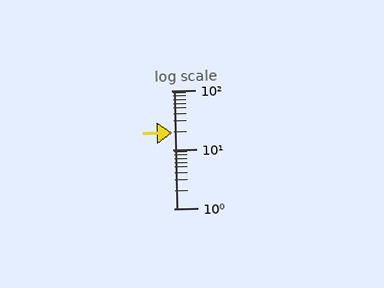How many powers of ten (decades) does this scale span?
The scale spans 2 decades, from 1 to 100.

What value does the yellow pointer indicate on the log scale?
The pointer indicates approximately 19.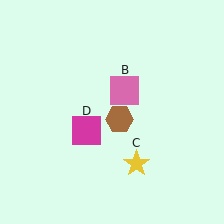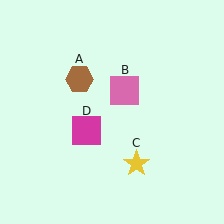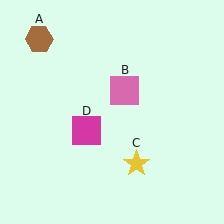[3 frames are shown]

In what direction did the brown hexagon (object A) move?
The brown hexagon (object A) moved up and to the left.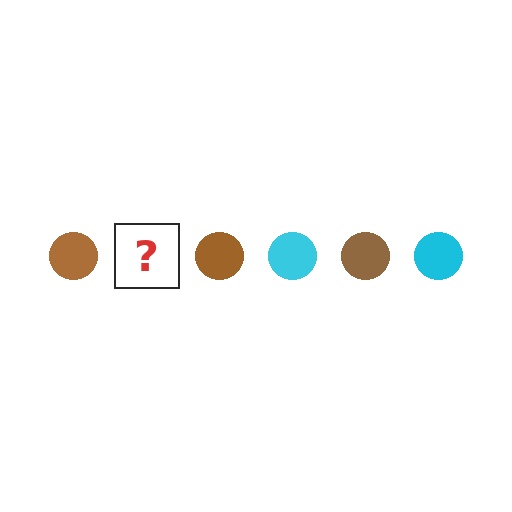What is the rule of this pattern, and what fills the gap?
The rule is that the pattern cycles through brown, cyan circles. The gap should be filled with a cyan circle.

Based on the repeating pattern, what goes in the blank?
The blank should be a cyan circle.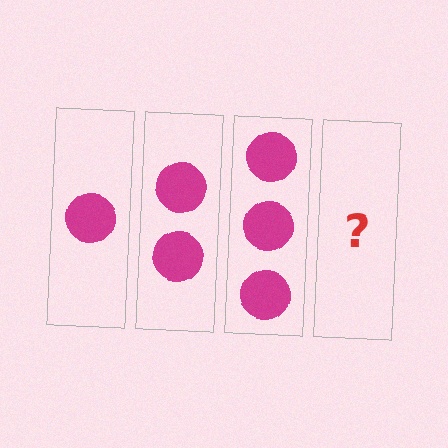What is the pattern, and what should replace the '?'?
The pattern is that each step adds one more circle. The '?' should be 4 circles.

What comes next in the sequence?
The next element should be 4 circles.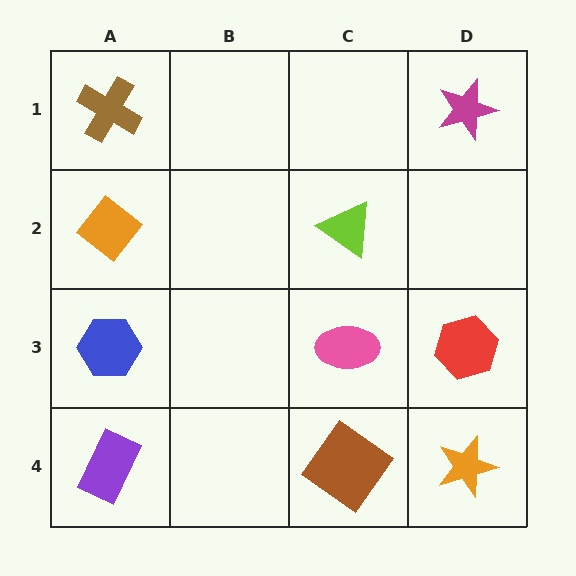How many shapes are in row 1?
2 shapes.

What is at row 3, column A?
A blue hexagon.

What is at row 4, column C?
A brown diamond.